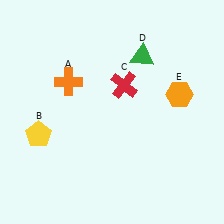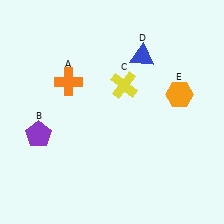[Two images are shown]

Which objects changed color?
B changed from yellow to purple. C changed from red to yellow. D changed from green to blue.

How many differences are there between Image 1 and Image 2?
There are 3 differences between the two images.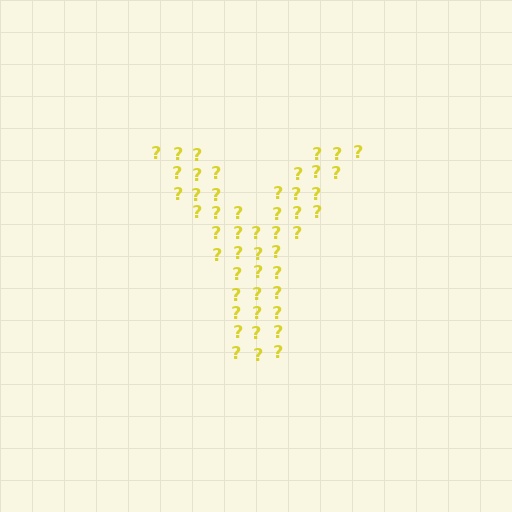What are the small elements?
The small elements are question marks.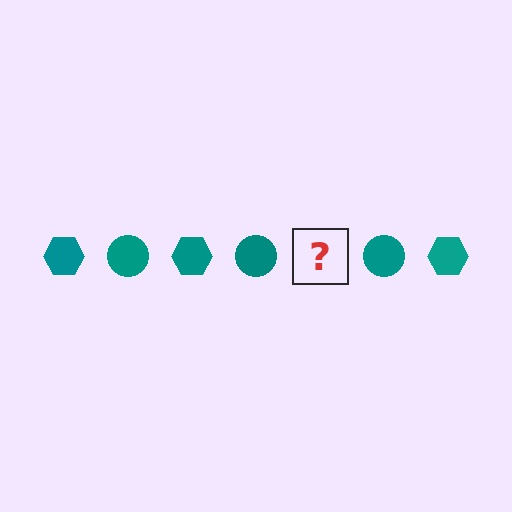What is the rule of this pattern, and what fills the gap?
The rule is that the pattern cycles through hexagon, circle shapes in teal. The gap should be filled with a teal hexagon.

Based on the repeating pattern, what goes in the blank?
The blank should be a teal hexagon.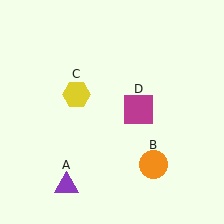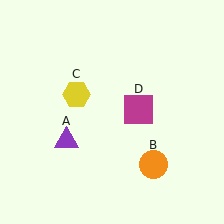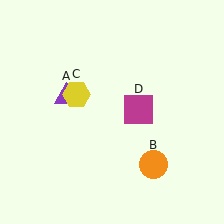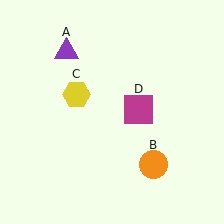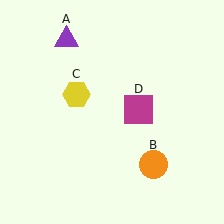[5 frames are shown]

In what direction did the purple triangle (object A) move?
The purple triangle (object A) moved up.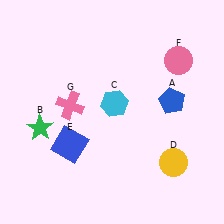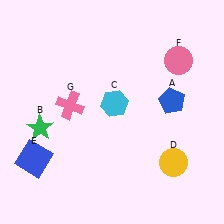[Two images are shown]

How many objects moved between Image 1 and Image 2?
1 object moved between the two images.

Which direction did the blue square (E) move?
The blue square (E) moved left.